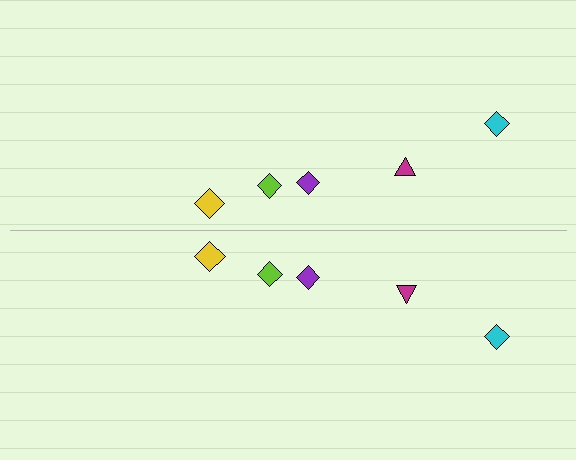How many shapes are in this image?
There are 10 shapes in this image.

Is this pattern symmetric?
Yes, this pattern has bilateral (reflection) symmetry.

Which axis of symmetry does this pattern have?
The pattern has a horizontal axis of symmetry running through the center of the image.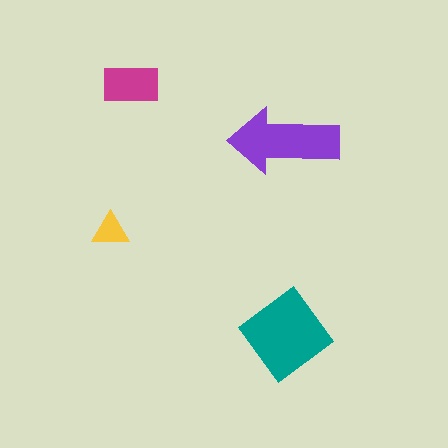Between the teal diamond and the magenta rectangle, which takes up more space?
The teal diamond.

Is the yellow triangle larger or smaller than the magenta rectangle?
Smaller.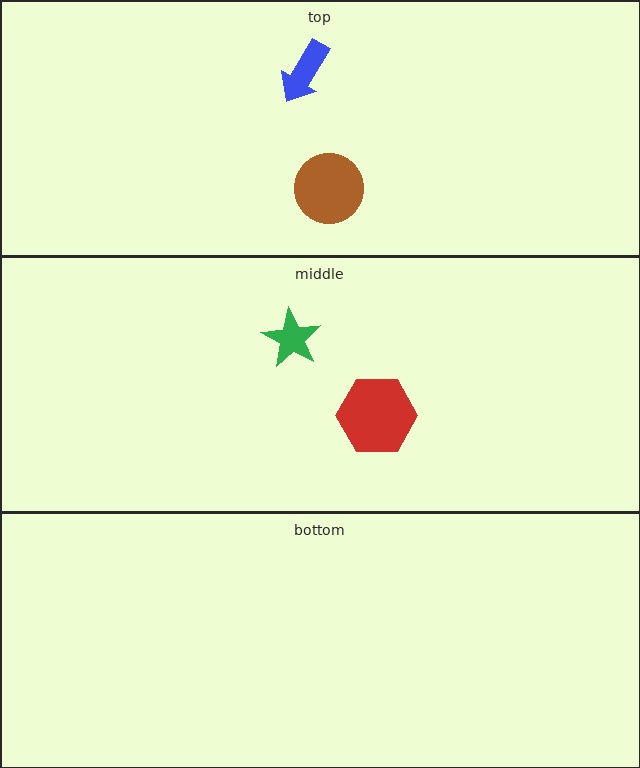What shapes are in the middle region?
The red hexagon, the green star.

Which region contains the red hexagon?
The middle region.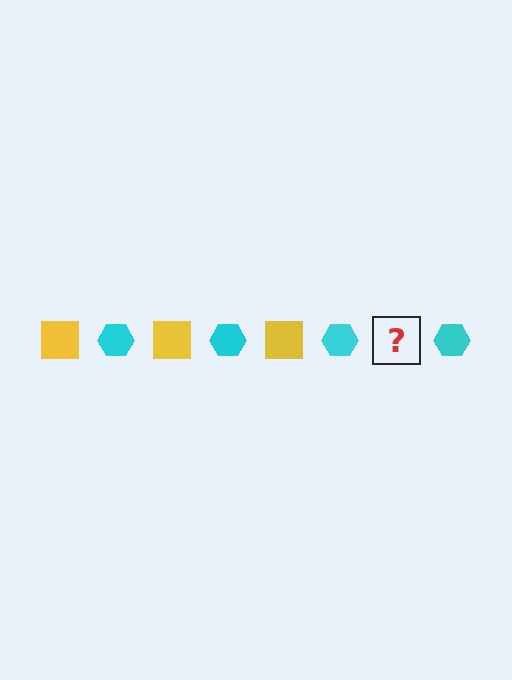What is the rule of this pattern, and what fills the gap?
The rule is that the pattern alternates between yellow square and cyan hexagon. The gap should be filled with a yellow square.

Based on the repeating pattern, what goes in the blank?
The blank should be a yellow square.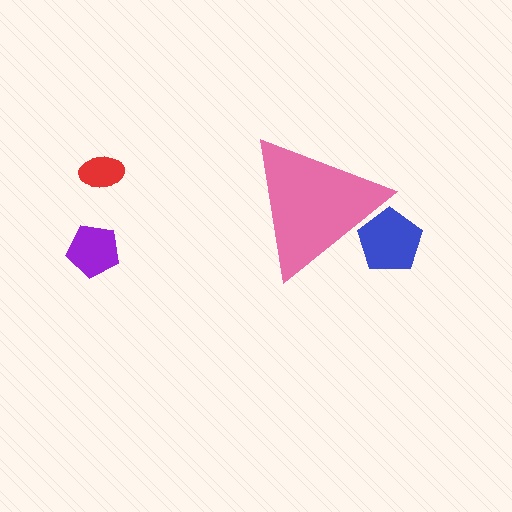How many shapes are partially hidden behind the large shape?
1 shape is partially hidden.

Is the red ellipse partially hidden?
No, the red ellipse is fully visible.